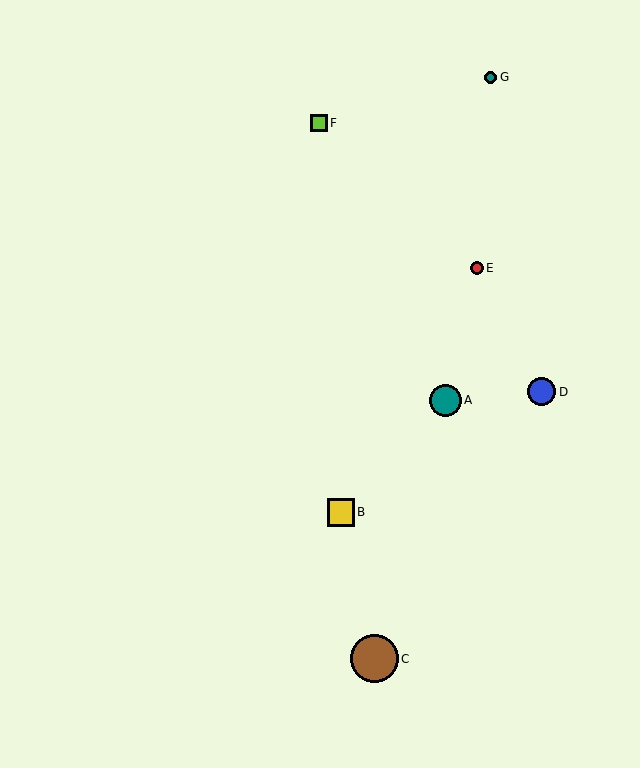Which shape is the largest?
The brown circle (labeled C) is the largest.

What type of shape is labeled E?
Shape E is a red circle.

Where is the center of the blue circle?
The center of the blue circle is at (542, 392).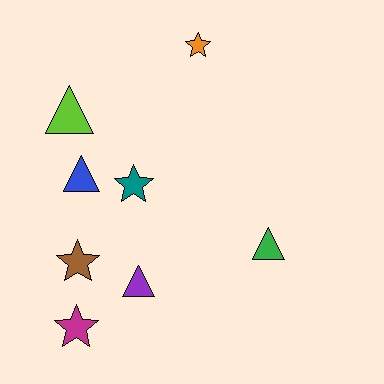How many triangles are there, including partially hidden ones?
There are 4 triangles.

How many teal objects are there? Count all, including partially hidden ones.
There is 1 teal object.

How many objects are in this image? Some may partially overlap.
There are 8 objects.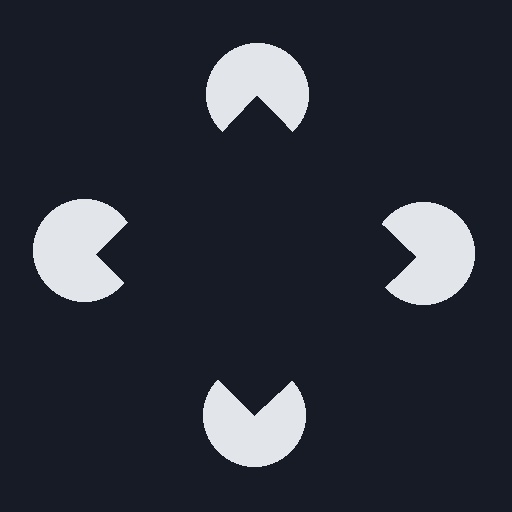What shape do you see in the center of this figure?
An illusory square — its edges are inferred from the aligned wedge cuts in the pac-man discs, not physically drawn.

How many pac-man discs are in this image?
There are 4 — one at each vertex of the illusory square.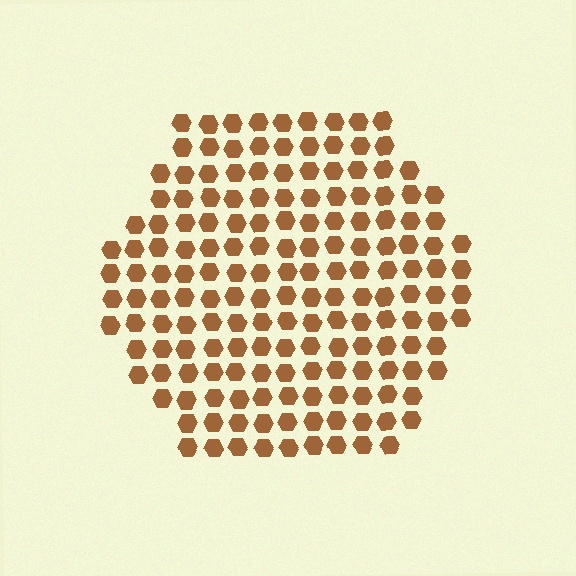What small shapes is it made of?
It is made of small hexagons.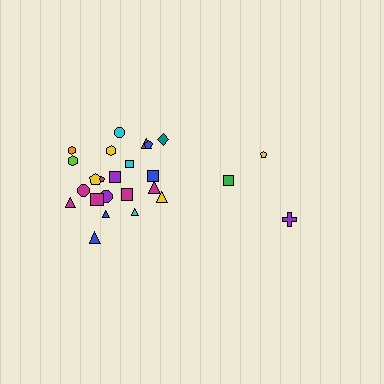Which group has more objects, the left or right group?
The left group.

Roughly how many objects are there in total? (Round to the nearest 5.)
Roughly 25 objects in total.